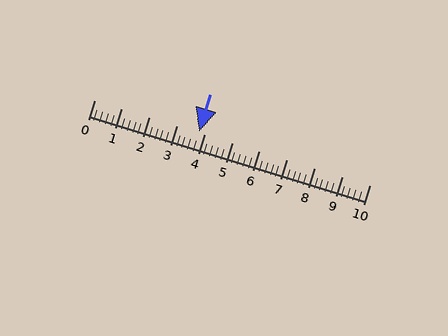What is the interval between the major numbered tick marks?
The major tick marks are spaced 1 units apart.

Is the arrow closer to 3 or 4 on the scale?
The arrow is closer to 4.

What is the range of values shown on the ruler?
The ruler shows values from 0 to 10.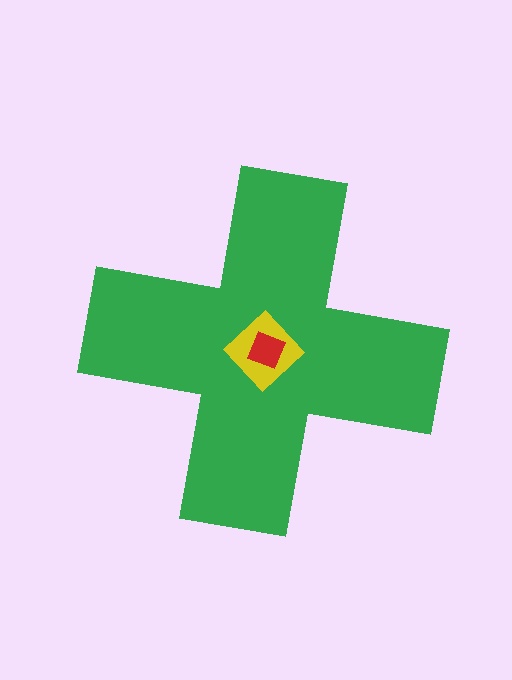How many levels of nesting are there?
3.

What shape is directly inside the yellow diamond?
The red diamond.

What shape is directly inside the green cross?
The yellow diamond.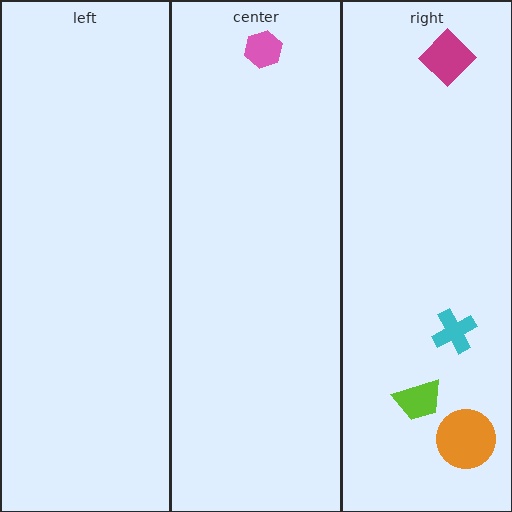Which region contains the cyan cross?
The right region.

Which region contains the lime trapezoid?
The right region.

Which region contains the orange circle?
The right region.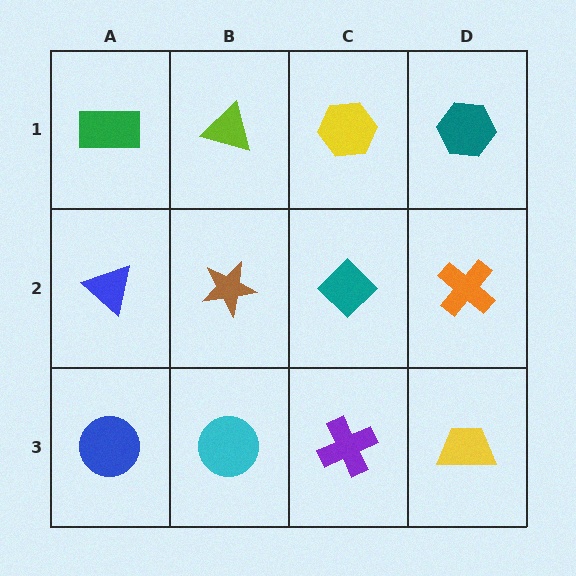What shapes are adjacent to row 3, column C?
A teal diamond (row 2, column C), a cyan circle (row 3, column B), a yellow trapezoid (row 3, column D).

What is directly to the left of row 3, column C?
A cyan circle.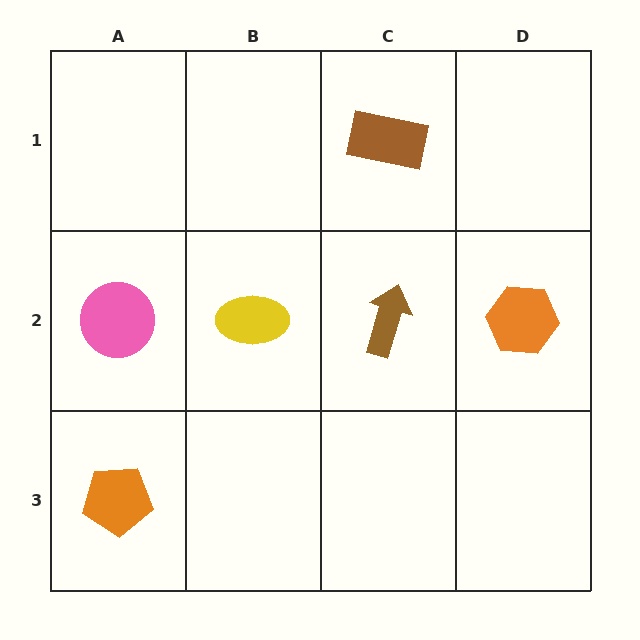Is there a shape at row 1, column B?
No, that cell is empty.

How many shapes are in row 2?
4 shapes.